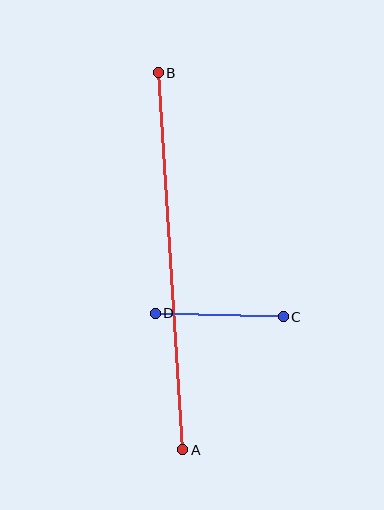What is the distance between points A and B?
The distance is approximately 378 pixels.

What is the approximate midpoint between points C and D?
The midpoint is at approximately (219, 315) pixels.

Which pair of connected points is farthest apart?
Points A and B are farthest apart.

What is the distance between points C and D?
The distance is approximately 128 pixels.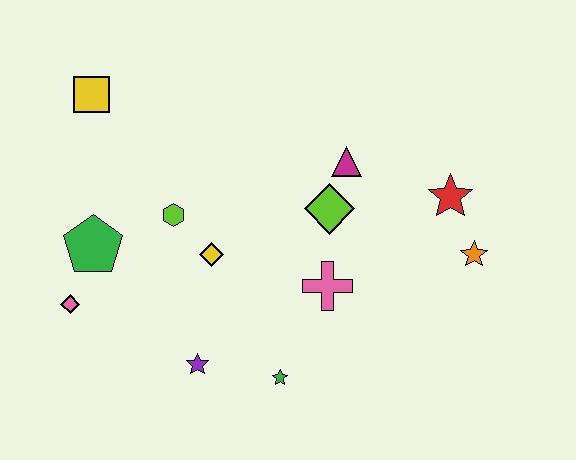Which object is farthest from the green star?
The yellow square is farthest from the green star.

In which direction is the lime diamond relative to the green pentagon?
The lime diamond is to the right of the green pentagon.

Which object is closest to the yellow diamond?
The lime hexagon is closest to the yellow diamond.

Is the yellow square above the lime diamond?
Yes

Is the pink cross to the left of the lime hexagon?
No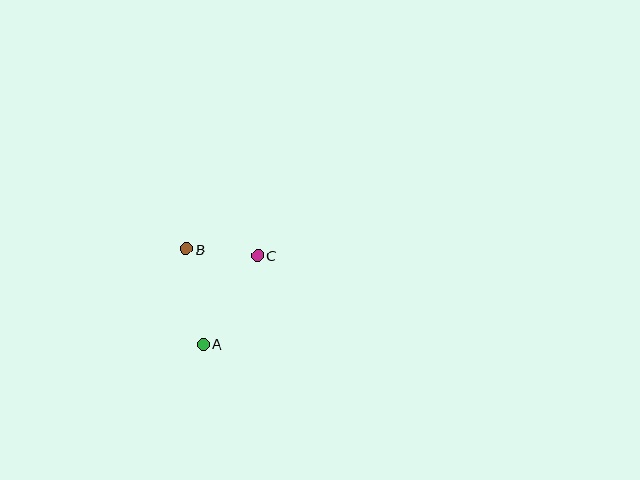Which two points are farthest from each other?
Points A and C are farthest from each other.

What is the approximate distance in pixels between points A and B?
The distance between A and B is approximately 97 pixels.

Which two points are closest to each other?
Points B and C are closest to each other.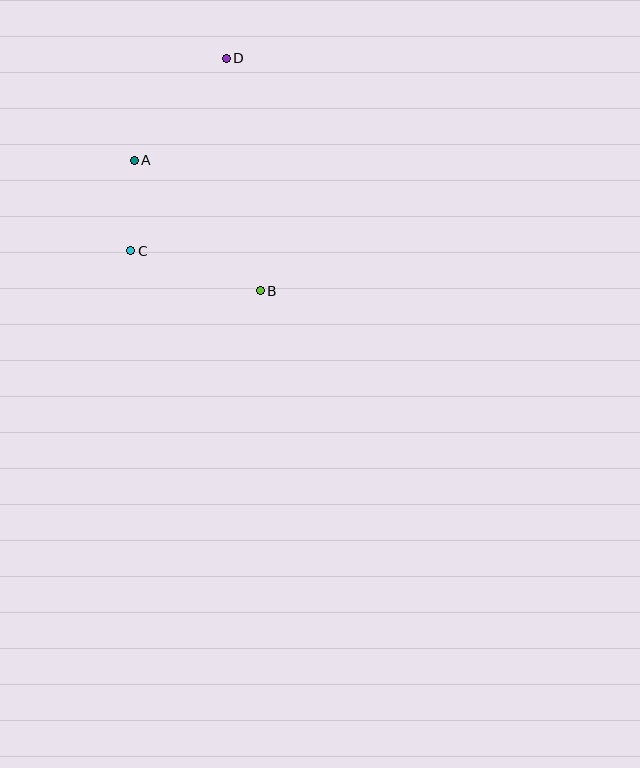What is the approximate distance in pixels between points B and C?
The distance between B and C is approximately 135 pixels.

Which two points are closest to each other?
Points A and C are closest to each other.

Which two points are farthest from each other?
Points B and D are farthest from each other.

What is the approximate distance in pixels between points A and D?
The distance between A and D is approximately 137 pixels.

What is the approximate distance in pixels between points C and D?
The distance between C and D is approximately 215 pixels.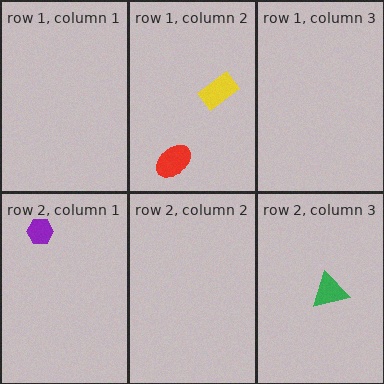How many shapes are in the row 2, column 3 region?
1.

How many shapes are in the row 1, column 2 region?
2.